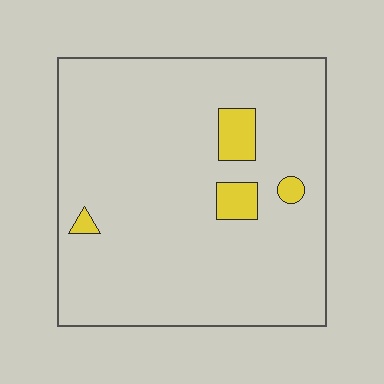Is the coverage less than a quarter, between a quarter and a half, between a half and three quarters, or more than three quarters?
Less than a quarter.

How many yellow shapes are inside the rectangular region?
4.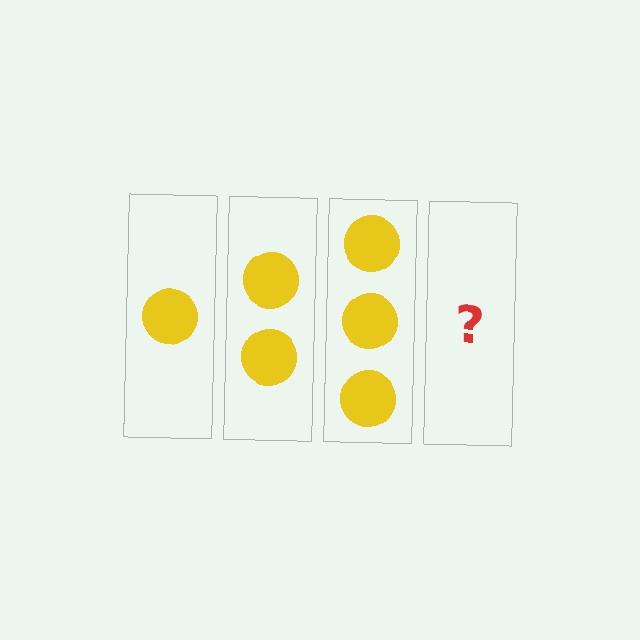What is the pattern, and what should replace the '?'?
The pattern is that each step adds one more circle. The '?' should be 4 circles.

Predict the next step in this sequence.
The next step is 4 circles.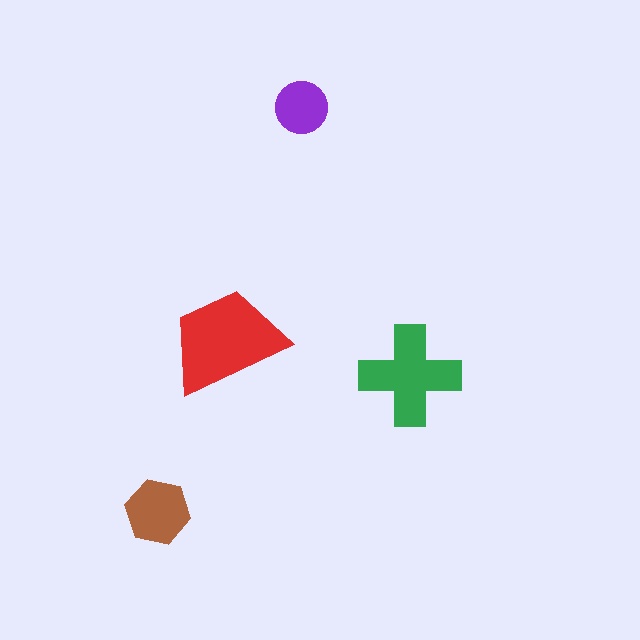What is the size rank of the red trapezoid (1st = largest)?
1st.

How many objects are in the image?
There are 4 objects in the image.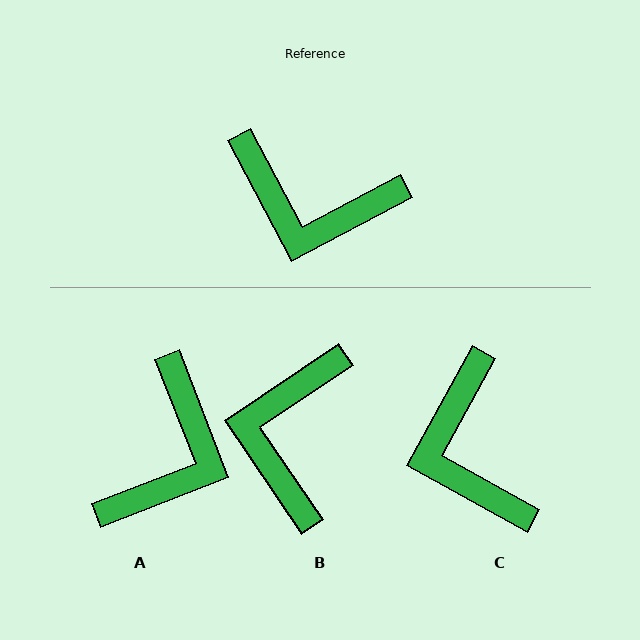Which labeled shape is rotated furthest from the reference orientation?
B, about 84 degrees away.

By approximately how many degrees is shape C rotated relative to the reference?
Approximately 57 degrees clockwise.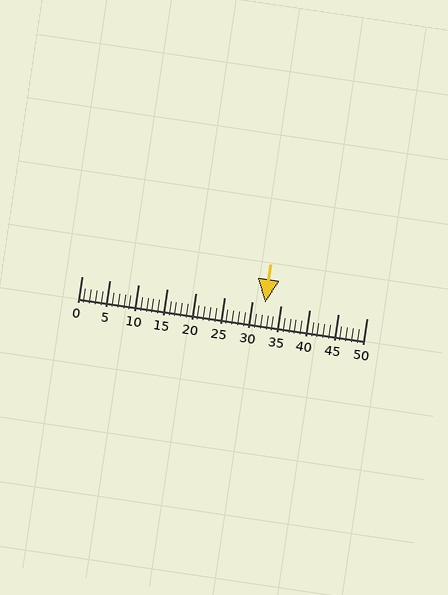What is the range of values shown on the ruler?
The ruler shows values from 0 to 50.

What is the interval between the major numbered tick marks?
The major tick marks are spaced 5 units apart.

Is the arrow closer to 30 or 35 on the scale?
The arrow is closer to 30.